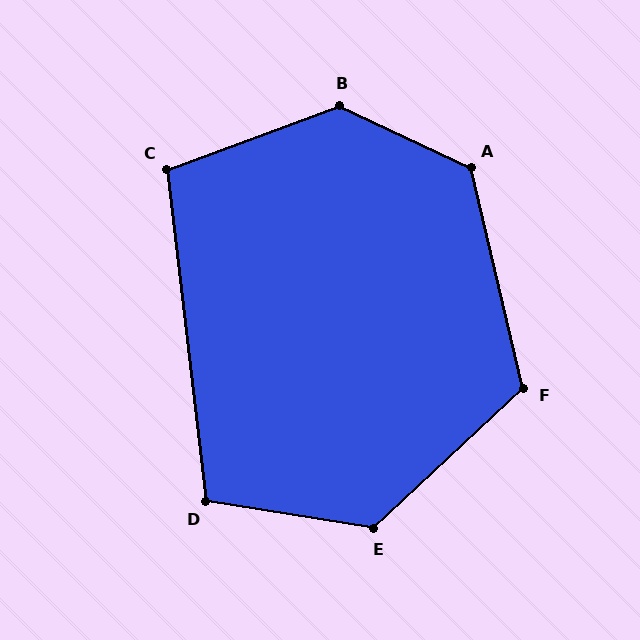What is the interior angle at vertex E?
Approximately 128 degrees (obtuse).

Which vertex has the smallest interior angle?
C, at approximately 104 degrees.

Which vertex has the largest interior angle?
B, at approximately 135 degrees.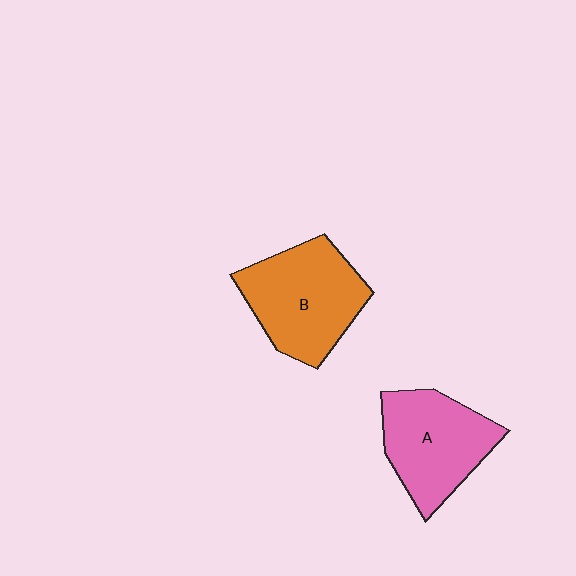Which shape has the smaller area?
Shape A (pink).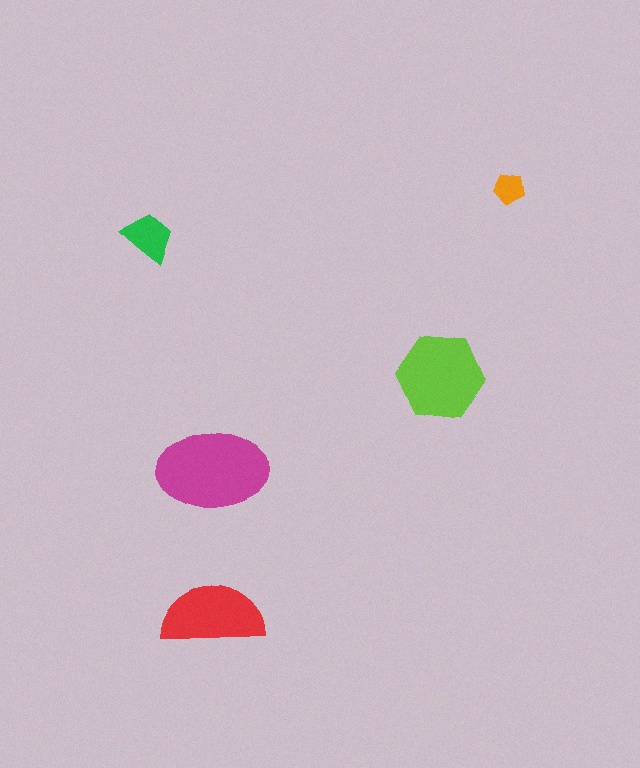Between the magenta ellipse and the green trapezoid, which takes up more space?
The magenta ellipse.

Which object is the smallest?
The orange pentagon.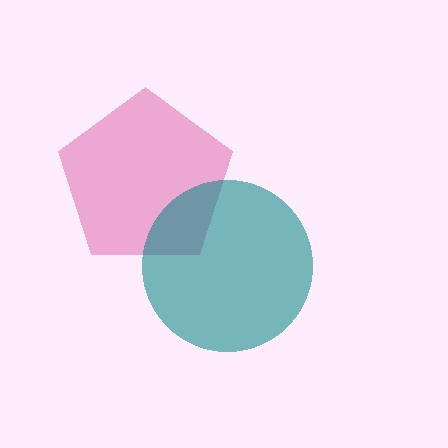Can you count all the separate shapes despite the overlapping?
Yes, there are 2 separate shapes.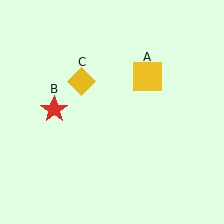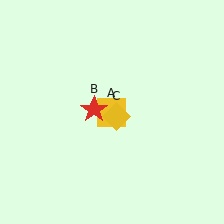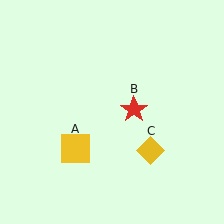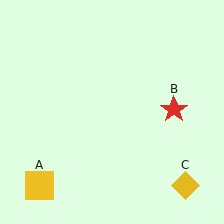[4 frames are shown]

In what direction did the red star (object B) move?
The red star (object B) moved right.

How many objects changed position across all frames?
3 objects changed position: yellow square (object A), red star (object B), yellow diamond (object C).